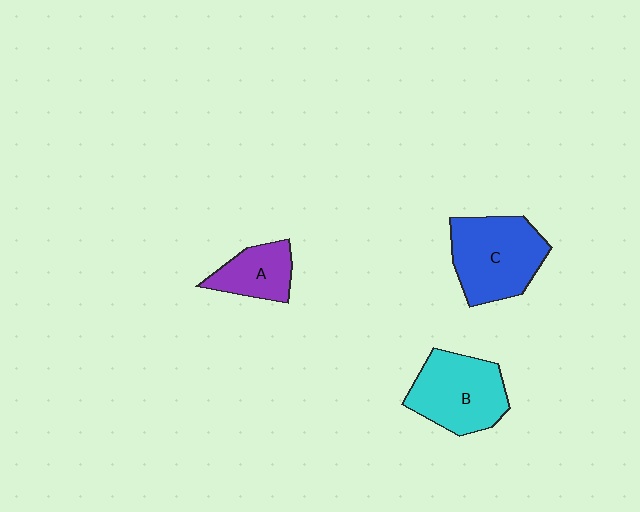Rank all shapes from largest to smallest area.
From largest to smallest: C (blue), B (cyan), A (purple).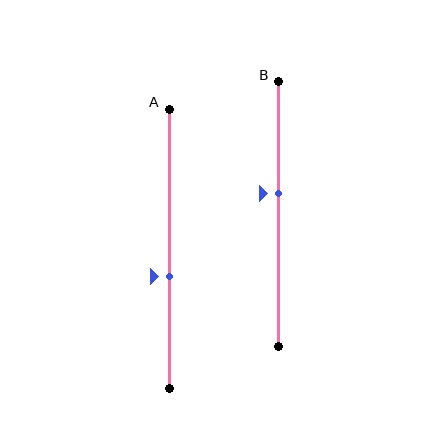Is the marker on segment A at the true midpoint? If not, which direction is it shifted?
No, the marker on segment A is shifted downward by about 10% of the segment length.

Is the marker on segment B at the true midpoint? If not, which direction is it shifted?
No, the marker on segment B is shifted upward by about 8% of the segment length.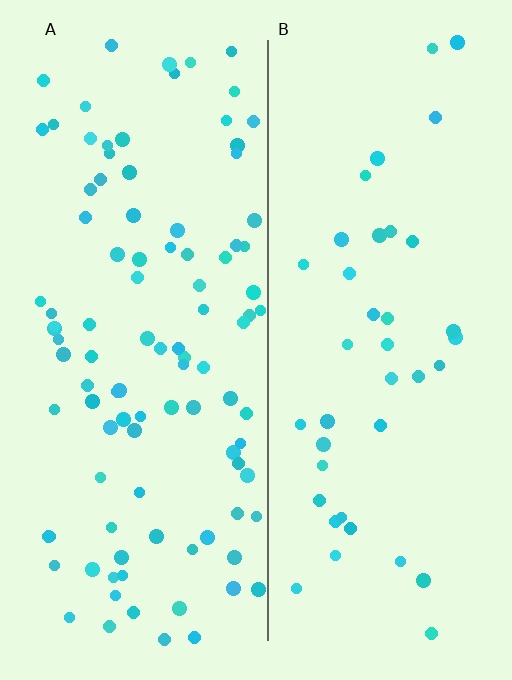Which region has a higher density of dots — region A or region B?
A (the left).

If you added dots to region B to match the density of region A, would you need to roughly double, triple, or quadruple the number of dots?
Approximately triple.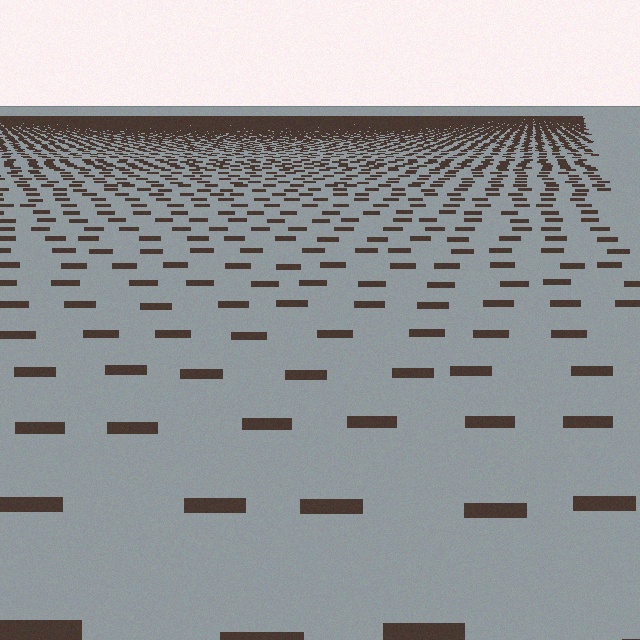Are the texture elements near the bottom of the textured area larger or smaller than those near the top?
Larger. Near the bottom, elements are closer to the viewer and appear at a bigger on-screen size.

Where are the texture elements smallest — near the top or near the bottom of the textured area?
Near the top.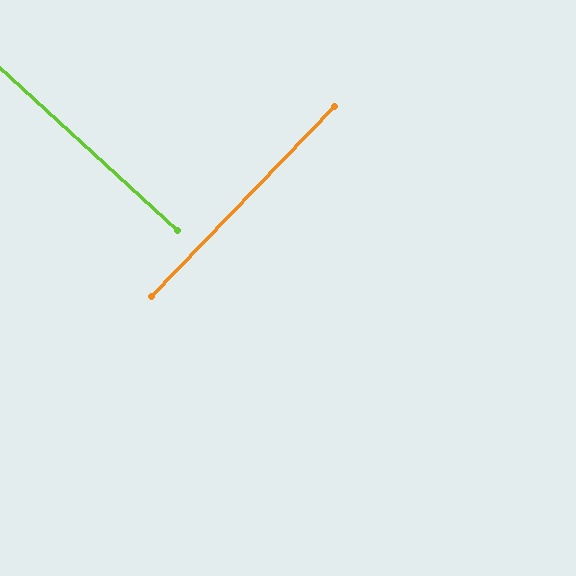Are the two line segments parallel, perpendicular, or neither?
Perpendicular — they meet at approximately 89°.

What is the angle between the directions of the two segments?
Approximately 89 degrees.